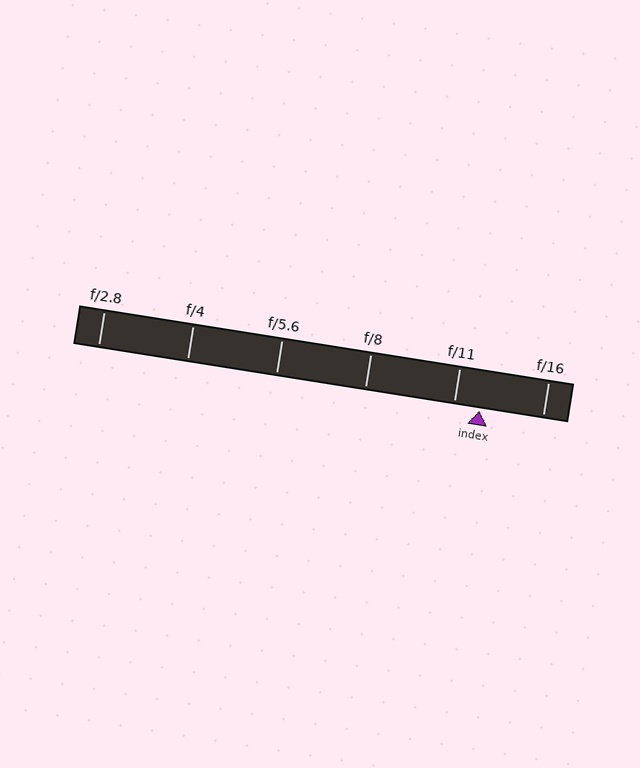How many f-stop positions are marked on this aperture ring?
There are 6 f-stop positions marked.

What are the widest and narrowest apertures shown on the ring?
The widest aperture shown is f/2.8 and the narrowest is f/16.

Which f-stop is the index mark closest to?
The index mark is closest to f/11.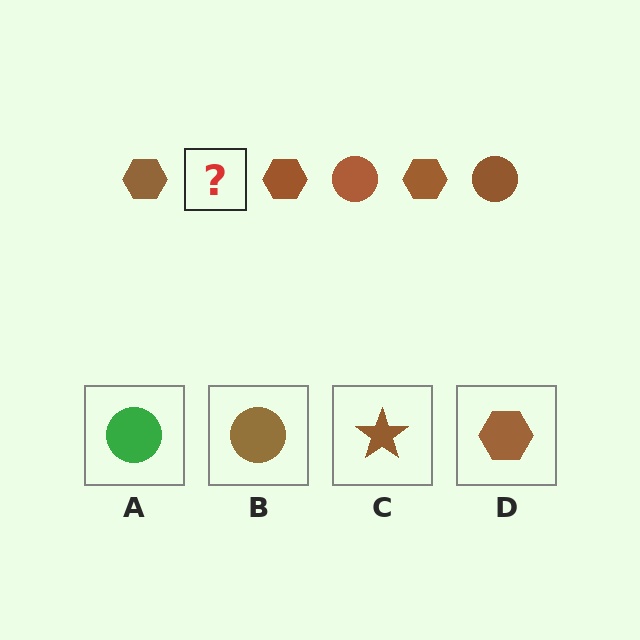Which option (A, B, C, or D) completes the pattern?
B.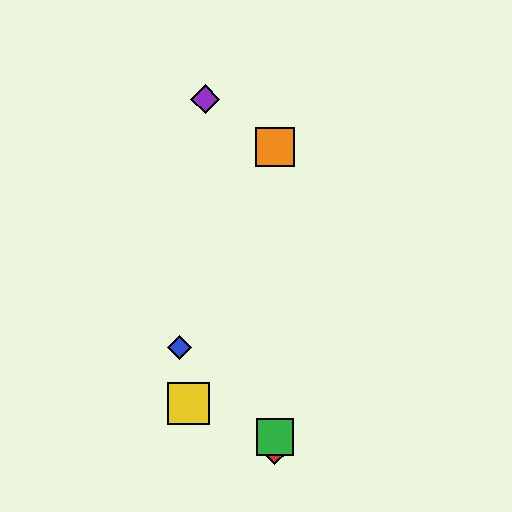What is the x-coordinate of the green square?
The green square is at x≈275.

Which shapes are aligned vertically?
The red diamond, the green square, the orange square are aligned vertically.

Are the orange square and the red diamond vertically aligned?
Yes, both are at x≈275.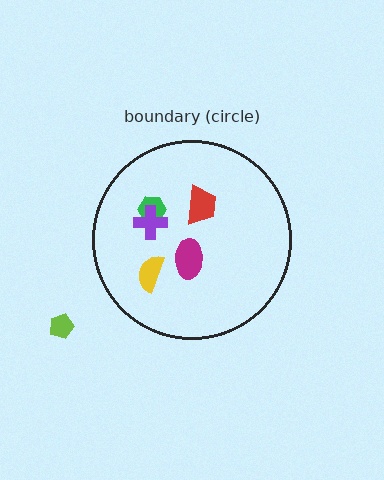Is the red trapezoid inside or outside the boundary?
Inside.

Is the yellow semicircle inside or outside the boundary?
Inside.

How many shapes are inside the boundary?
5 inside, 1 outside.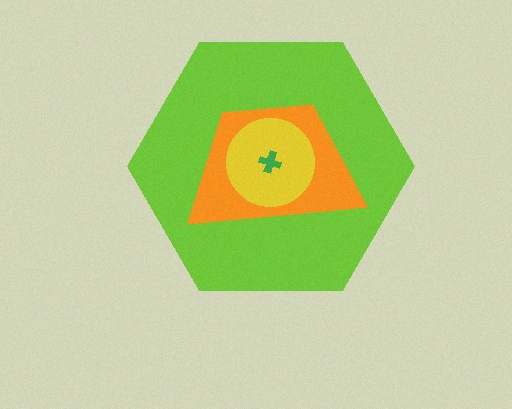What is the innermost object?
The green cross.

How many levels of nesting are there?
4.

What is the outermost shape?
The lime hexagon.